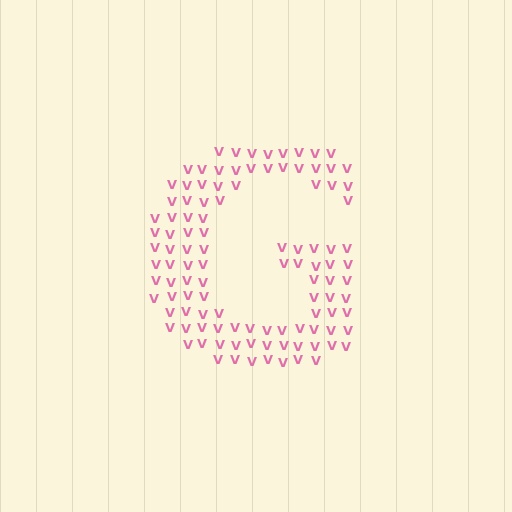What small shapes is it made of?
It is made of small letter V's.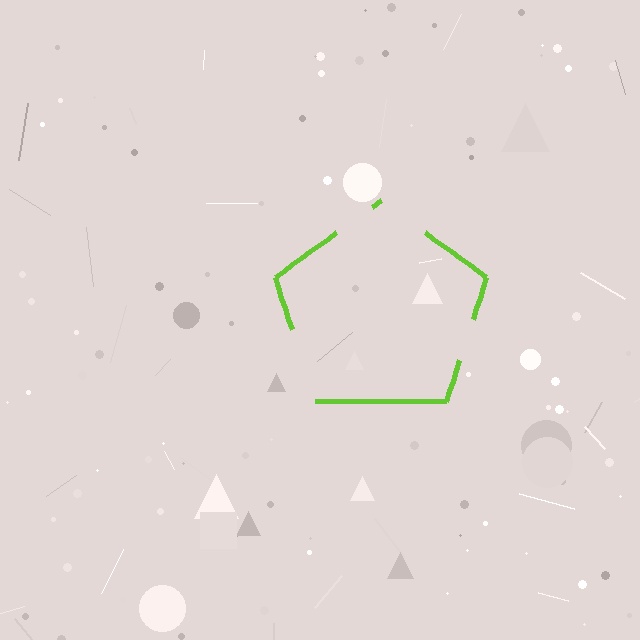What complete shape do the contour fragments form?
The contour fragments form a pentagon.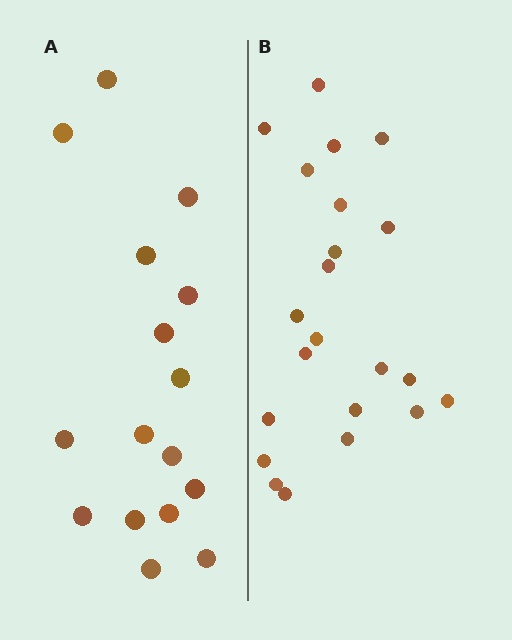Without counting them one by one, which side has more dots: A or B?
Region B (the right region) has more dots.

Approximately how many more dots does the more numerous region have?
Region B has about 6 more dots than region A.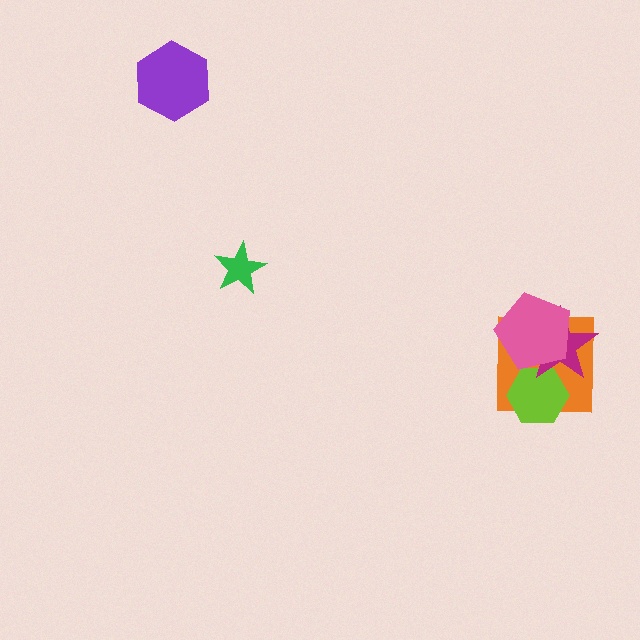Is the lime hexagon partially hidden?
Yes, it is partially covered by another shape.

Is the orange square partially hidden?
Yes, it is partially covered by another shape.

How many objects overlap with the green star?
0 objects overlap with the green star.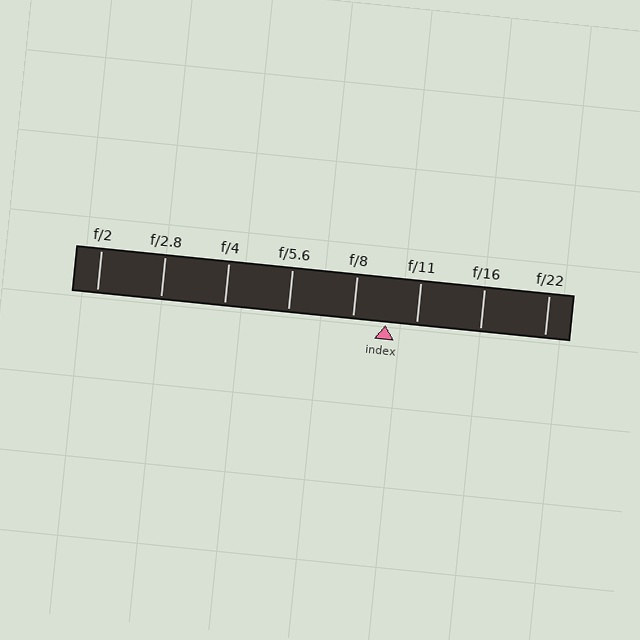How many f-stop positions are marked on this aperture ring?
There are 8 f-stop positions marked.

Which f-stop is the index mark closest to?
The index mark is closest to f/11.